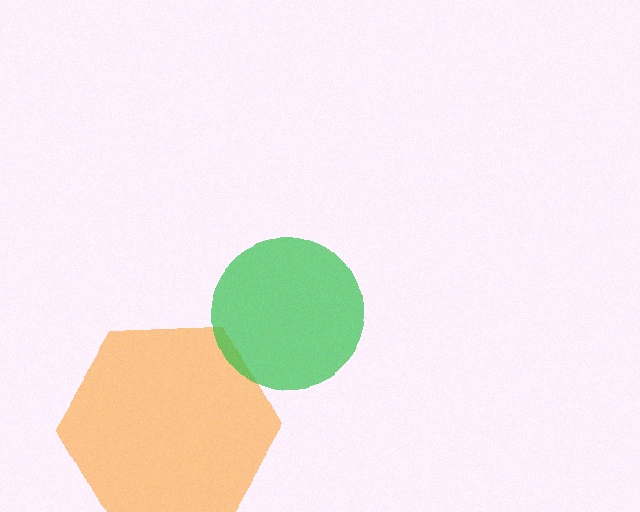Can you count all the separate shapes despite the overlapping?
Yes, there are 2 separate shapes.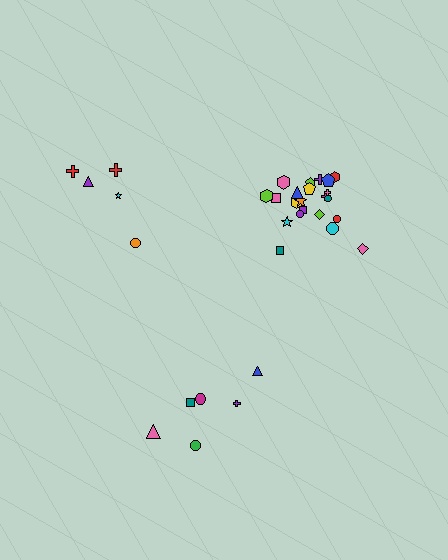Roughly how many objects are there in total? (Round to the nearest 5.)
Roughly 35 objects in total.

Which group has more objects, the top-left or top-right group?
The top-right group.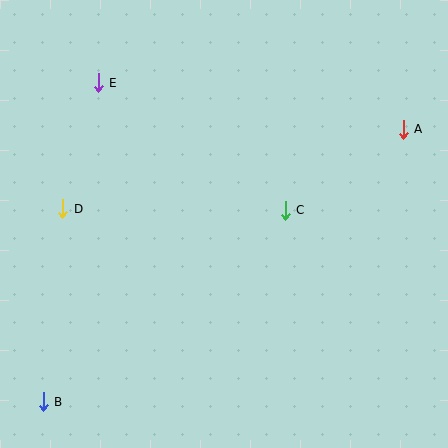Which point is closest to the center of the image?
Point C at (285, 210) is closest to the center.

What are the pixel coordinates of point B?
Point B is at (43, 402).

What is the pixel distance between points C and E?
The distance between C and E is 226 pixels.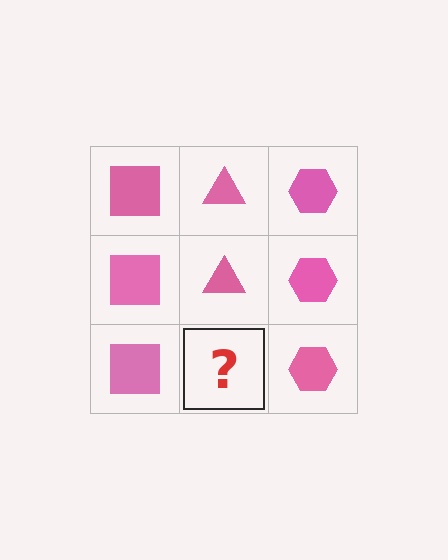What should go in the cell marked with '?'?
The missing cell should contain a pink triangle.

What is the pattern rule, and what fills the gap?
The rule is that each column has a consistent shape. The gap should be filled with a pink triangle.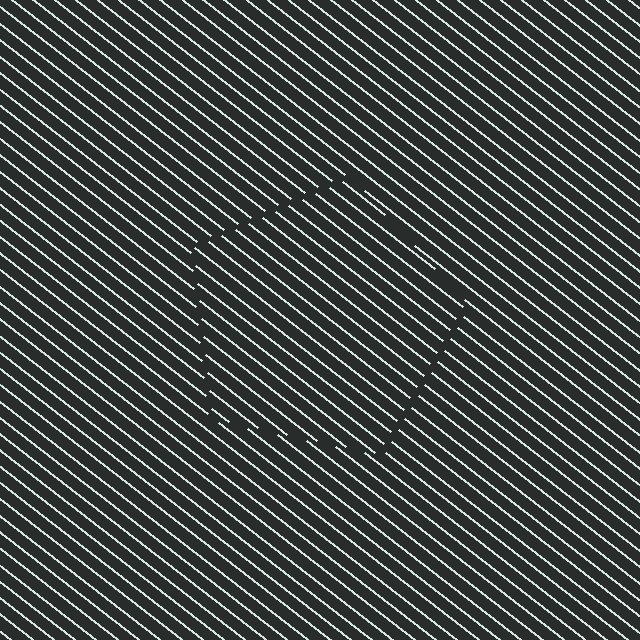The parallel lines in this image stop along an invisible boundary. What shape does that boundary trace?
An illusory pentagon. The interior of the shape contains the same grating, shifted by half a period — the contour is defined by the phase discontinuity where line-ends from the inner and outer gratings abut.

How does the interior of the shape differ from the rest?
The interior of the shape contains the same grating, shifted by half a period — the contour is defined by the phase discontinuity where line-ends from the inner and outer gratings abut.